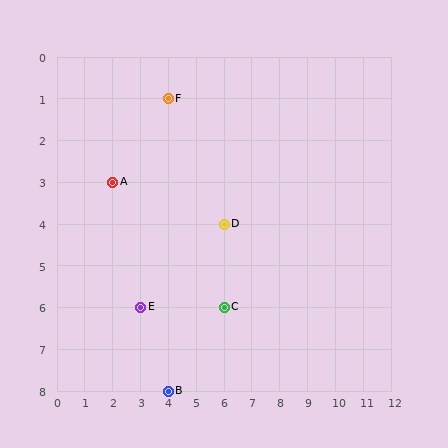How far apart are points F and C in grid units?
Points F and C are 2 columns and 5 rows apart (about 5.4 grid units diagonally).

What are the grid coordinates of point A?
Point A is at grid coordinates (2, 3).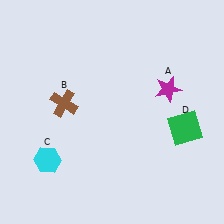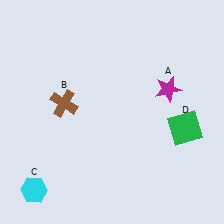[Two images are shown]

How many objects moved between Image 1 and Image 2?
1 object moved between the two images.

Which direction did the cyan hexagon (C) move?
The cyan hexagon (C) moved down.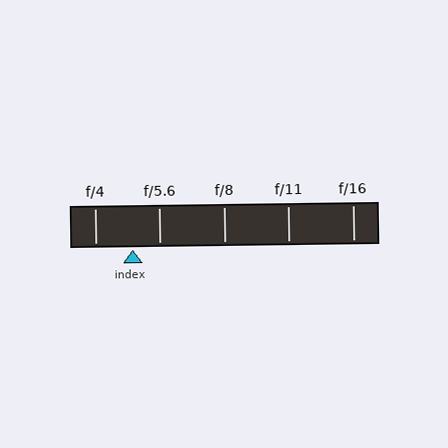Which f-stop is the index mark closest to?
The index mark is closest to f/5.6.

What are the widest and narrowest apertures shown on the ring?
The widest aperture shown is f/4 and the narrowest is f/16.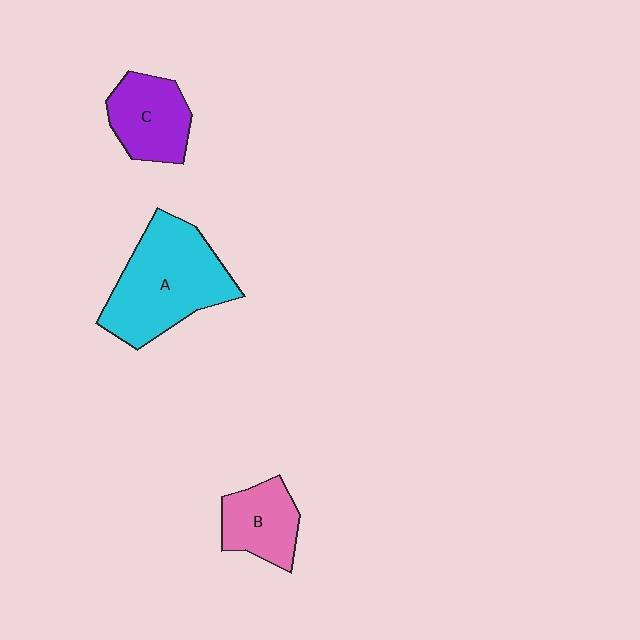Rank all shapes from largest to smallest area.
From largest to smallest: A (cyan), C (purple), B (pink).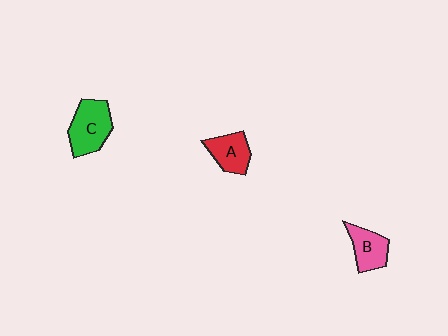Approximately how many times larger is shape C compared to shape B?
Approximately 1.4 times.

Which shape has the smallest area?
Shape A (red).